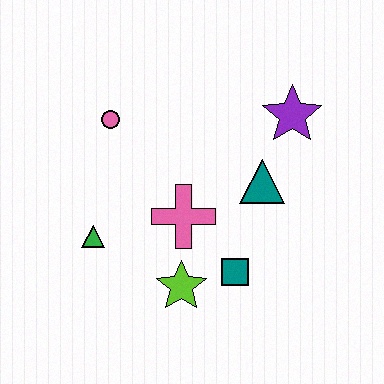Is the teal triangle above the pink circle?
No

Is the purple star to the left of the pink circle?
No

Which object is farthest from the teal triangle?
The green triangle is farthest from the teal triangle.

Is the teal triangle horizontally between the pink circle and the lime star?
No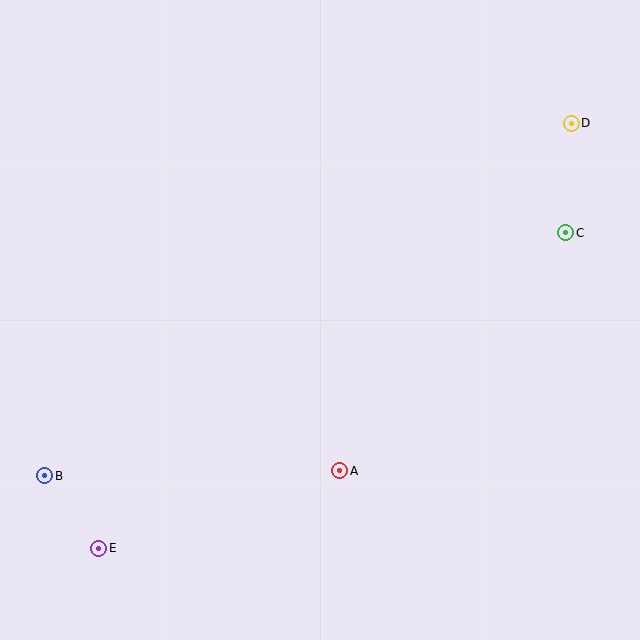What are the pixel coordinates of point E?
Point E is at (99, 548).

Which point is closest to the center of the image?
Point A at (340, 471) is closest to the center.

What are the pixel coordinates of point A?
Point A is at (340, 471).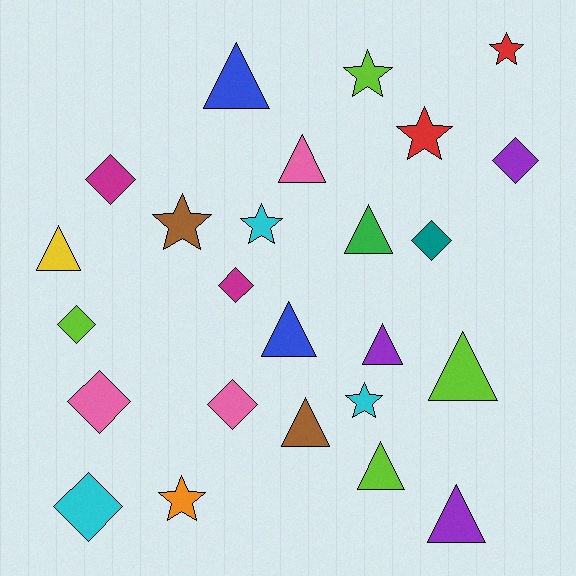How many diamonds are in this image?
There are 8 diamonds.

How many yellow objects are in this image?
There is 1 yellow object.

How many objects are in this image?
There are 25 objects.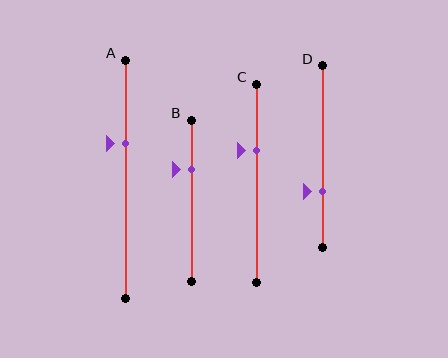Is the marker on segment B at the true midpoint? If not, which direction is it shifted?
No, the marker on segment B is shifted upward by about 20% of the segment length.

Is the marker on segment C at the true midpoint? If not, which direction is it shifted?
No, the marker on segment C is shifted upward by about 17% of the segment length.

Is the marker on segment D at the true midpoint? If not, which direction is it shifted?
No, the marker on segment D is shifted downward by about 19% of the segment length.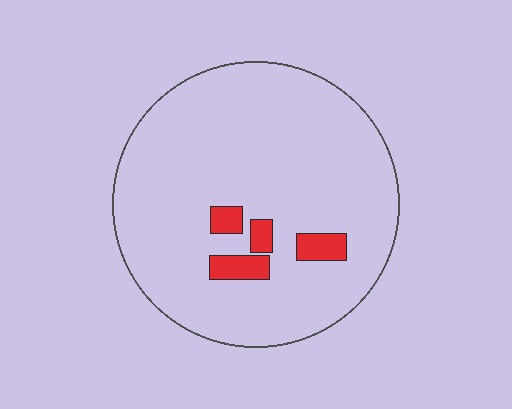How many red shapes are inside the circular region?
4.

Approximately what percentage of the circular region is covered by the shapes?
Approximately 5%.